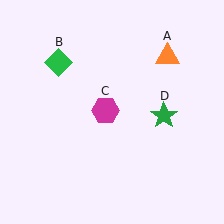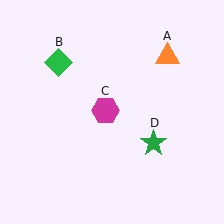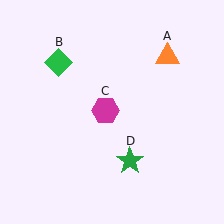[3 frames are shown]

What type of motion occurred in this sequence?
The green star (object D) rotated clockwise around the center of the scene.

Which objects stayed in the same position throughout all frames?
Orange triangle (object A) and green diamond (object B) and magenta hexagon (object C) remained stationary.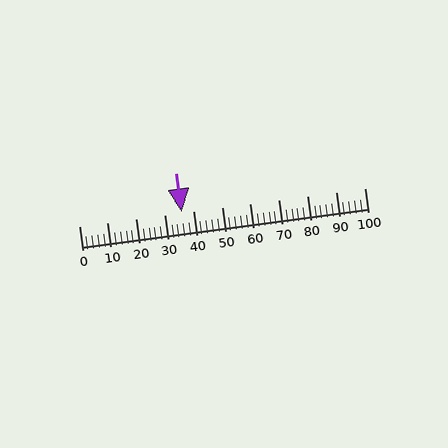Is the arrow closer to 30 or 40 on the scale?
The arrow is closer to 40.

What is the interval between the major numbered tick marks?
The major tick marks are spaced 10 units apart.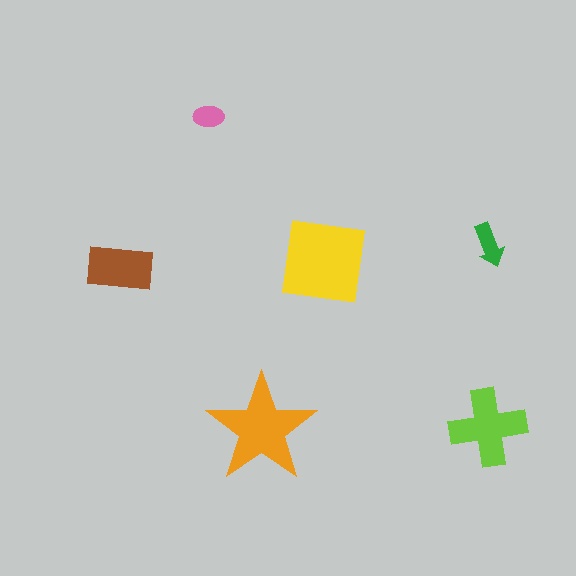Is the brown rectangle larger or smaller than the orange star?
Smaller.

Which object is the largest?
The yellow square.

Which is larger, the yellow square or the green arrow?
The yellow square.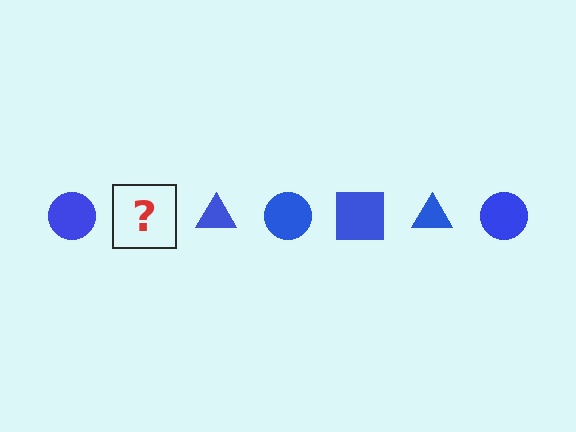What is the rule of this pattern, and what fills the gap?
The rule is that the pattern cycles through circle, square, triangle shapes in blue. The gap should be filled with a blue square.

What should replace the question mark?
The question mark should be replaced with a blue square.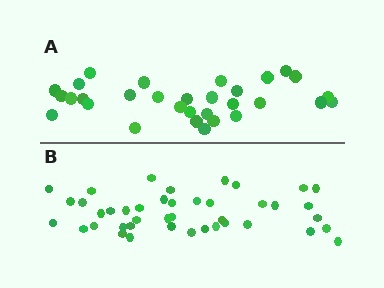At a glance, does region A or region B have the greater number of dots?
Region B (the bottom region) has more dots.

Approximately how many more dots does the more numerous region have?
Region B has roughly 12 or so more dots than region A.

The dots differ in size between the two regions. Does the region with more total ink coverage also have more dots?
No. Region A has more total ink coverage because its dots are larger, but region B actually contains more individual dots. Total area can be misleading — the number of items is what matters here.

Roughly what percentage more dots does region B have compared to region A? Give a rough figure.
About 35% more.